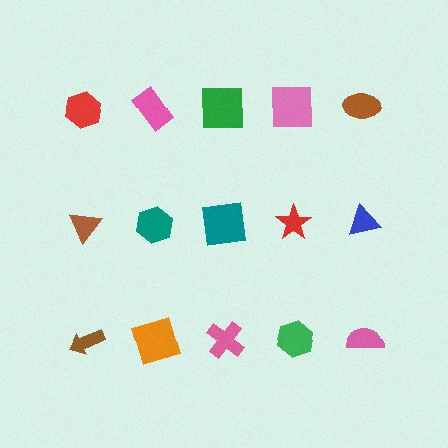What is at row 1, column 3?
A green square.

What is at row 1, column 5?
A brown ellipse.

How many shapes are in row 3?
5 shapes.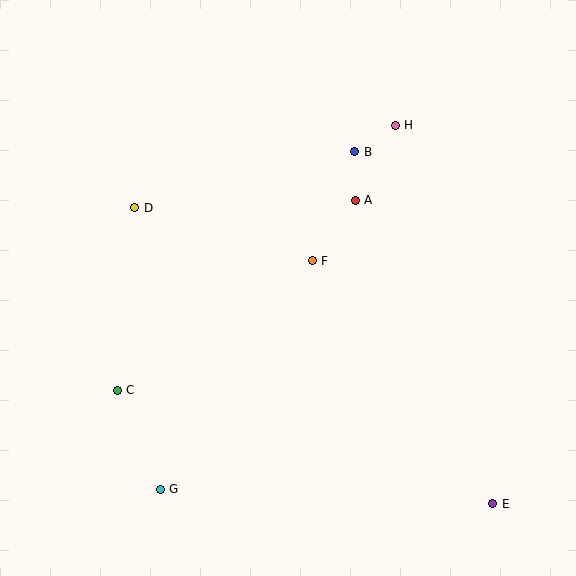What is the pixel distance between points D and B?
The distance between D and B is 227 pixels.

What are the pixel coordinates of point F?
Point F is at (312, 261).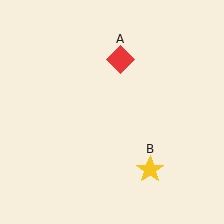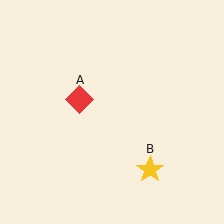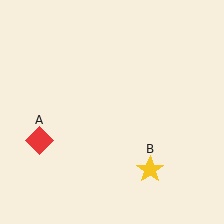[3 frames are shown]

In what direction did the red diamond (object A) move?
The red diamond (object A) moved down and to the left.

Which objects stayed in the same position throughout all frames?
Yellow star (object B) remained stationary.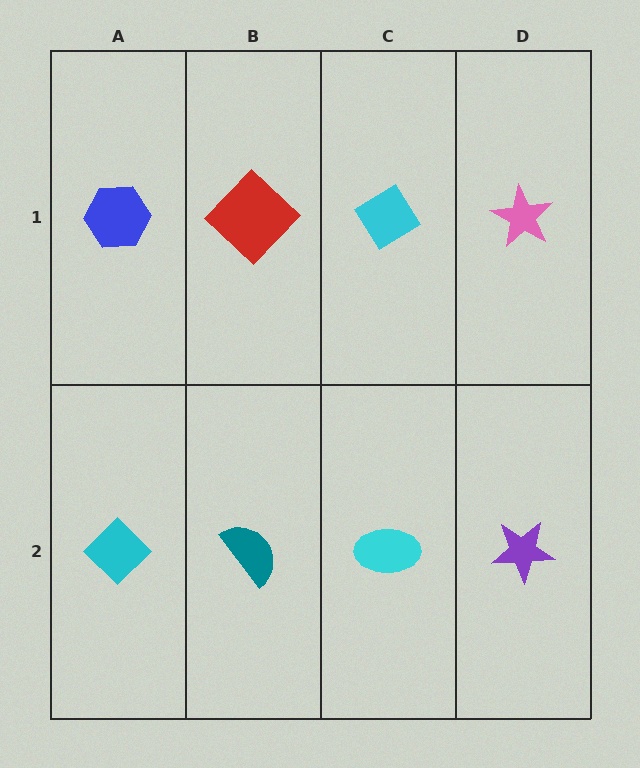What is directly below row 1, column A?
A cyan diamond.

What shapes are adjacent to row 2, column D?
A pink star (row 1, column D), a cyan ellipse (row 2, column C).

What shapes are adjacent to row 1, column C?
A cyan ellipse (row 2, column C), a red diamond (row 1, column B), a pink star (row 1, column D).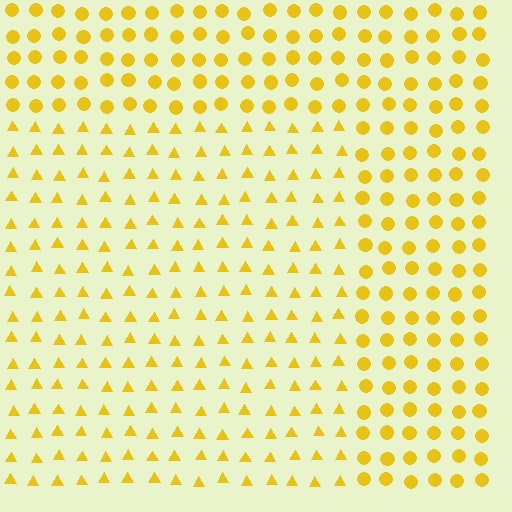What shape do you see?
I see a rectangle.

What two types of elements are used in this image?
The image uses triangles inside the rectangle region and circles outside it.